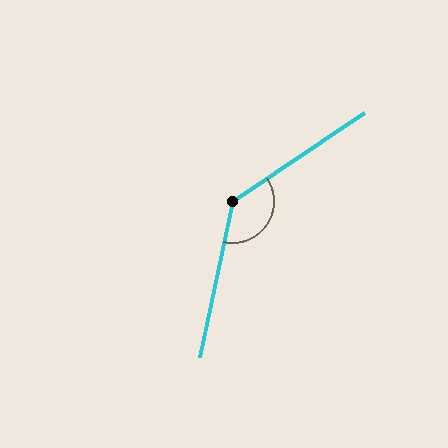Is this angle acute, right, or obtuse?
It is obtuse.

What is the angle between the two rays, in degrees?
Approximately 136 degrees.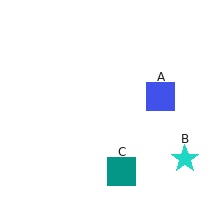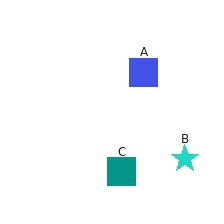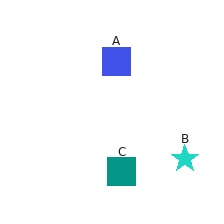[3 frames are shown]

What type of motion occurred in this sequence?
The blue square (object A) rotated counterclockwise around the center of the scene.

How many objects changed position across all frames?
1 object changed position: blue square (object A).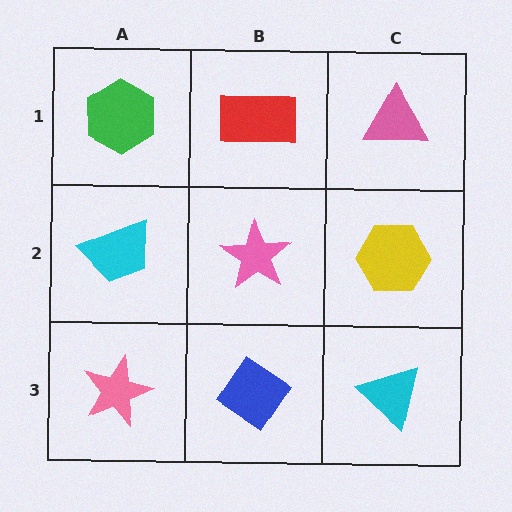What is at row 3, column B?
A blue diamond.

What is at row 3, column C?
A cyan triangle.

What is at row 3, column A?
A pink star.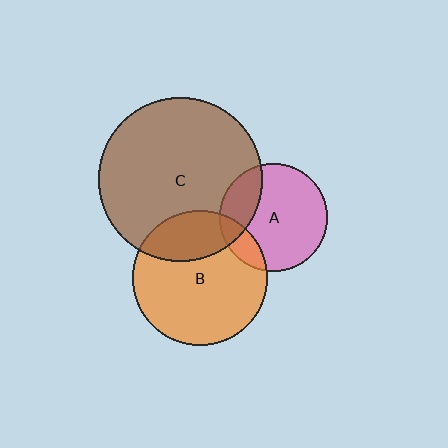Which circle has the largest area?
Circle C (brown).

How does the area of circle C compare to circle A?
Approximately 2.3 times.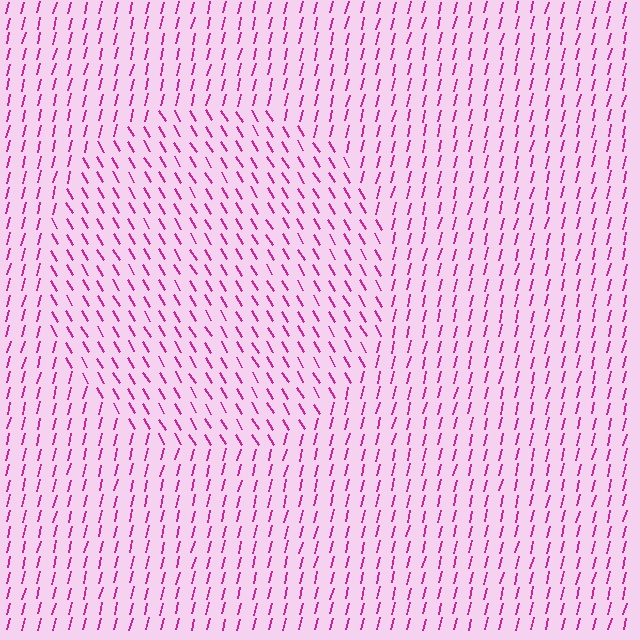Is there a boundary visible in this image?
Yes, there is a texture boundary formed by a change in line orientation.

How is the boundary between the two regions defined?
The boundary is defined purely by a change in line orientation (approximately 45 degrees difference). All lines are the same color and thickness.